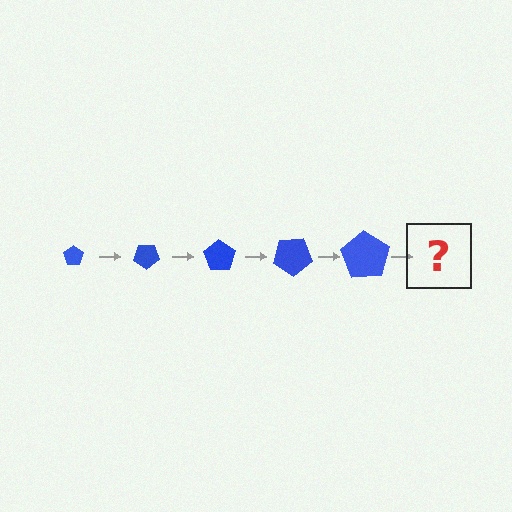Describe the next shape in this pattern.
It should be a pentagon, larger than the previous one and rotated 175 degrees from the start.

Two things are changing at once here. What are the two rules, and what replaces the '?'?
The two rules are that the pentagon grows larger each step and it rotates 35 degrees each step. The '?' should be a pentagon, larger than the previous one and rotated 175 degrees from the start.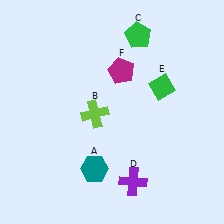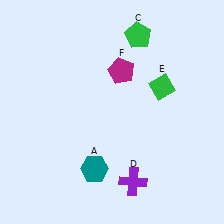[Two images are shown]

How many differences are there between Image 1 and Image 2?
There is 1 difference between the two images.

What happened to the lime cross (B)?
The lime cross (B) was removed in Image 2. It was in the bottom-left area of Image 1.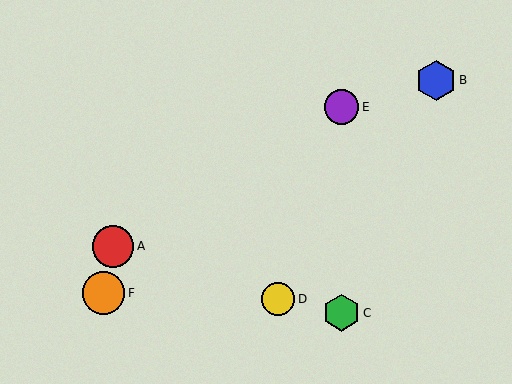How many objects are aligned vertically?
2 objects (C, E) are aligned vertically.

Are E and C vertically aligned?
Yes, both are at x≈341.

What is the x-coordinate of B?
Object B is at x≈436.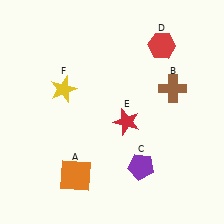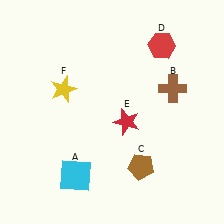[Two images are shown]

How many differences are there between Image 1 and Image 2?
There are 2 differences between the two images.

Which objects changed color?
A changed from orange to cyan. C changed from purple to brown.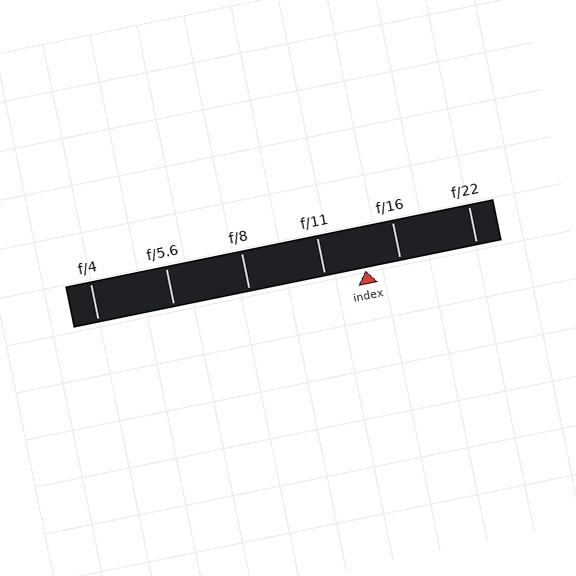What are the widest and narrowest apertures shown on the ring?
The widest aperture shown is f/4 and the narrowest is f/22.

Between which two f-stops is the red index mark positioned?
The index mark is between f/11 and f/16.